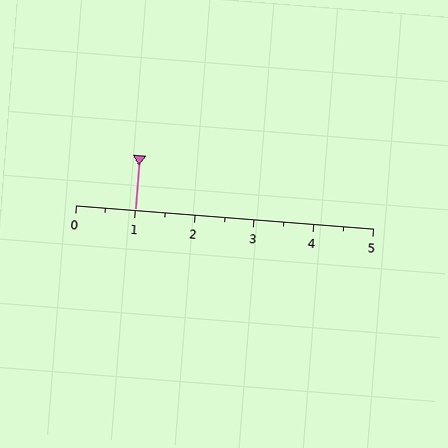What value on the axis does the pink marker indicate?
The marker indicates approximately 1.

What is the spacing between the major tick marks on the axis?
The major ticks are spaced 1 apart.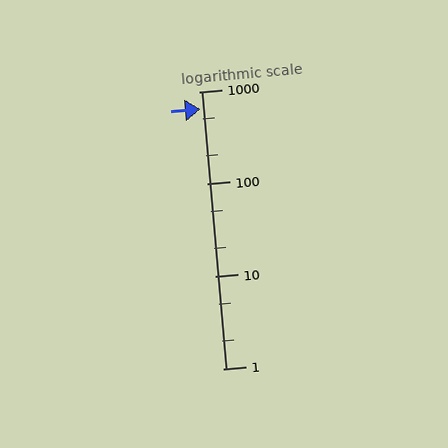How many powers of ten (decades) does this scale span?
The scale spans 3 decades, from 1 to 1000.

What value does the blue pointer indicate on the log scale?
The pointer indicates approximately 650.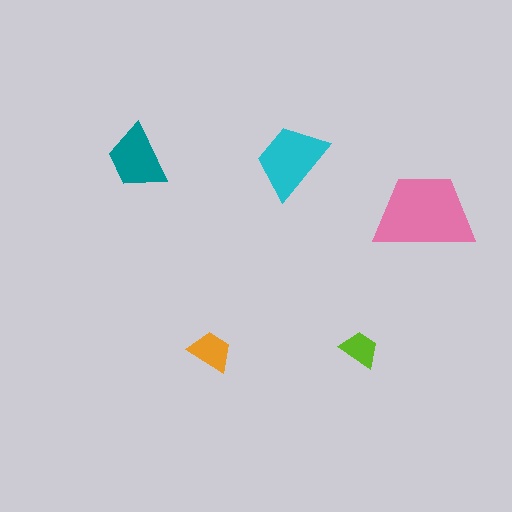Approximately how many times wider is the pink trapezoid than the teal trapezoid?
About 1.5 times wider.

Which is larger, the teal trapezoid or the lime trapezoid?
The teal one.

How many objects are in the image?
There are 5 objects in the image.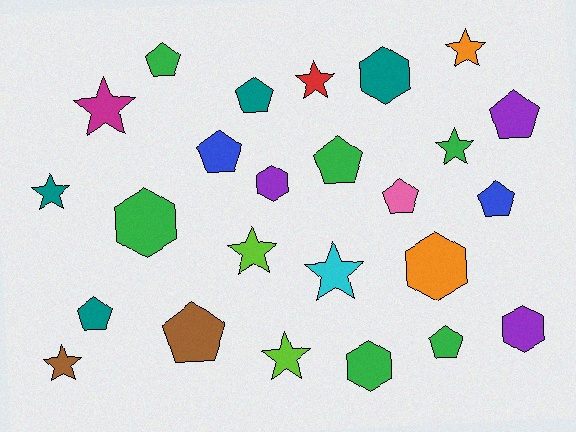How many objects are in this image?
There are 25 objects.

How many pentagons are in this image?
There are 10 pentagons.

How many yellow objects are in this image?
There are no yellow objects.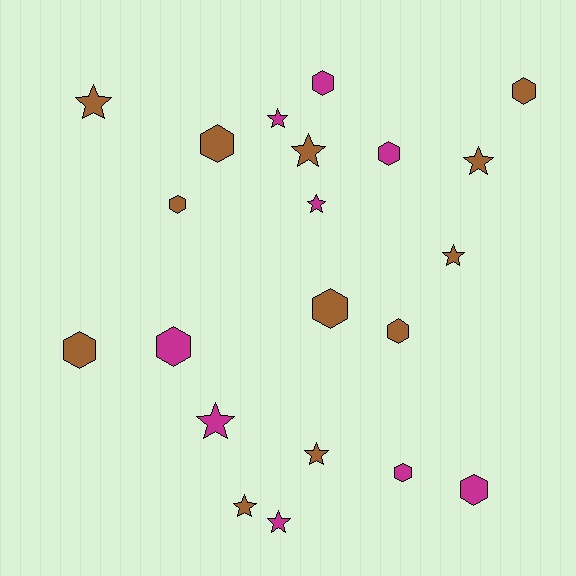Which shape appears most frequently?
Hexagon, with 11 objects.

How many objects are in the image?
There are 21 objects.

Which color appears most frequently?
Brown, with 12 objects.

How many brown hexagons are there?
There are 6 brown hexagons.